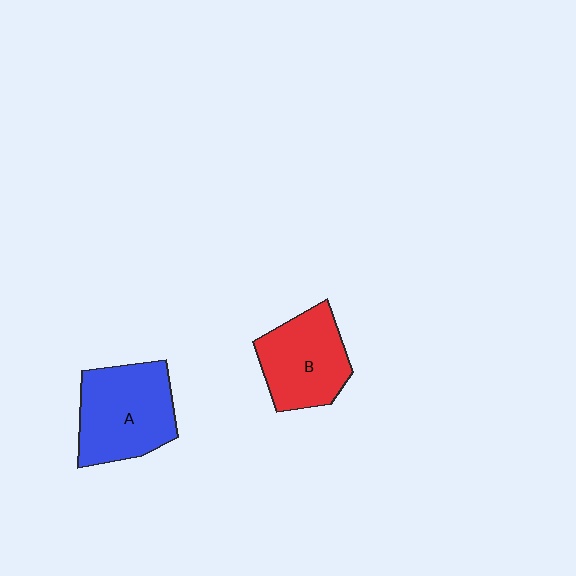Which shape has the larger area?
Shape A (blue).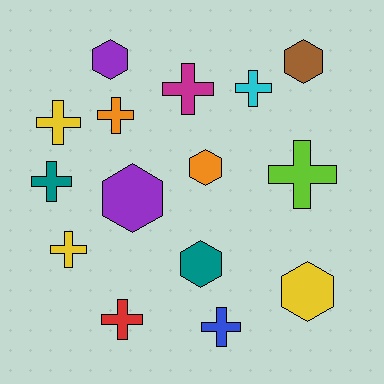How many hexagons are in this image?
There are 6 hexagons.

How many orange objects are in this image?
There are 2 orange objects.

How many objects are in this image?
There are 15 objects.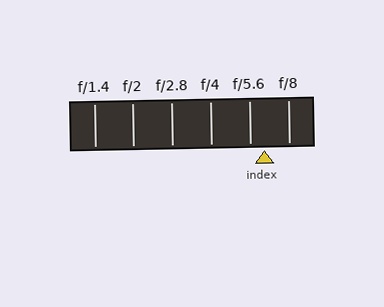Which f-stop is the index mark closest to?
The index mark is closest to f/5.6.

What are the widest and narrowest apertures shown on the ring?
The widest aperture shown is f/1.4 and the narrowest is f/8.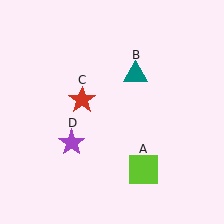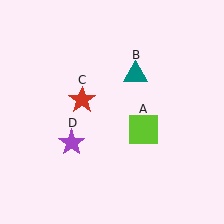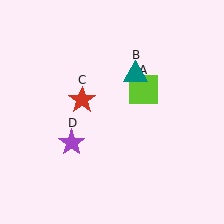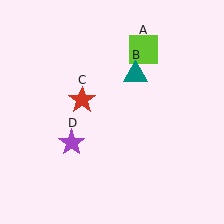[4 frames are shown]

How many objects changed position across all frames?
1 object changed position: lime square (object A).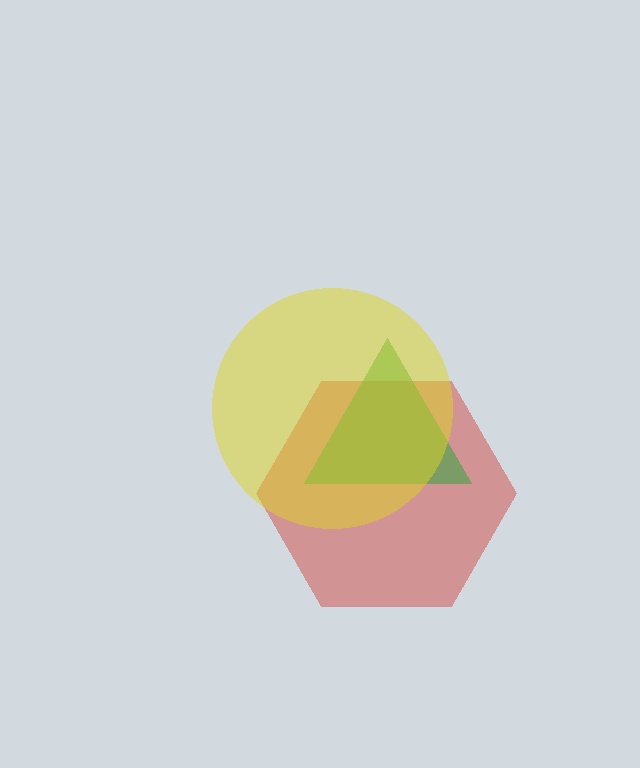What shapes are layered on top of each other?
The layered shapes are: a red hexagon, a green triangle, a yellow circle.